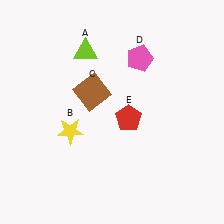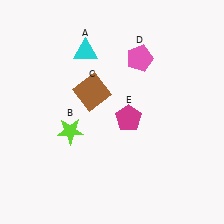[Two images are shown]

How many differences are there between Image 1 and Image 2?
There are 3 differences between the two images.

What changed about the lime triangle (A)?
In Image 1, A is lime. In Image 2, it changed to cyan.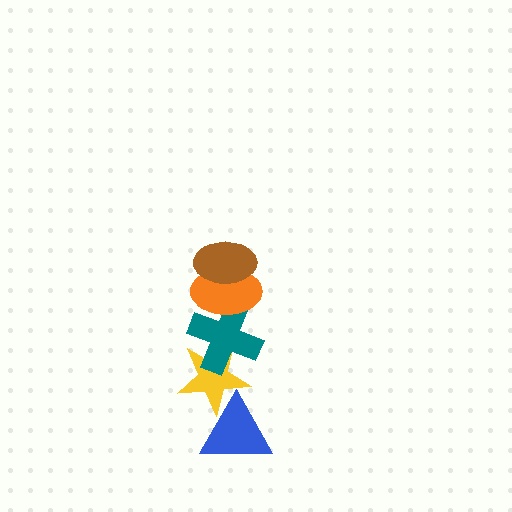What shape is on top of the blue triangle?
The yellow star is on top of the blue triangle.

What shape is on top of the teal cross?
The orange ellipse is on top of the teal cross.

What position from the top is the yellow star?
The yellow star is 4th from the top.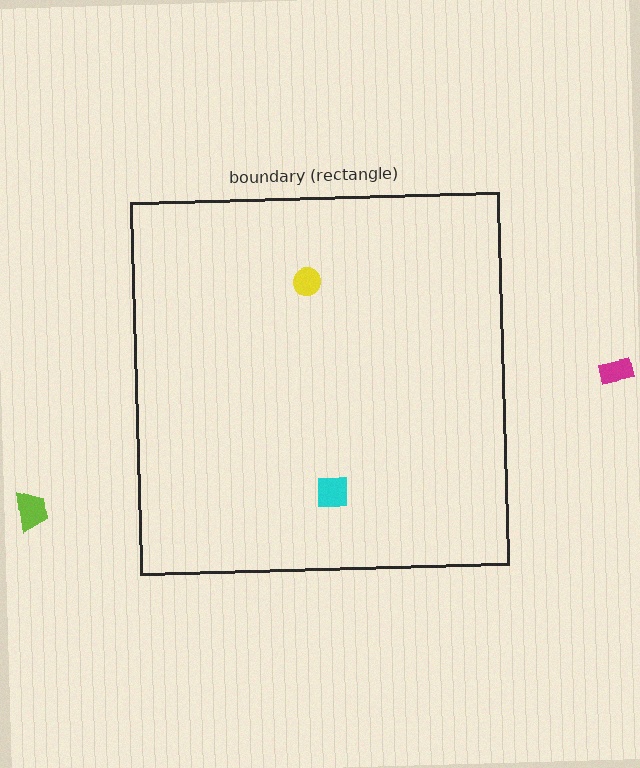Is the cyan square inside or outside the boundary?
Inside.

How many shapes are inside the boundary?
2 inside, 2 outside.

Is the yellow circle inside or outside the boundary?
Inside.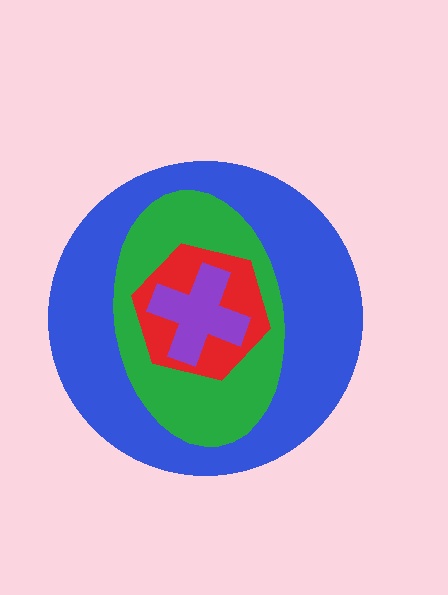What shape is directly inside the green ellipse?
The red hexagon.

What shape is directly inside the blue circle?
The green ellipse.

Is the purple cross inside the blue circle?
Yes.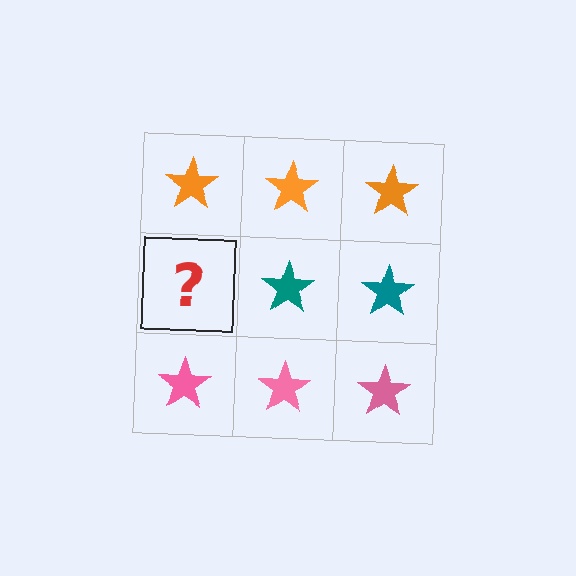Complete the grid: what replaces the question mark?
The question mark should be replaced with a teal star.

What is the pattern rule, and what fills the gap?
The rule is that each row has a consistent color. The gap should be filled with a teal star.